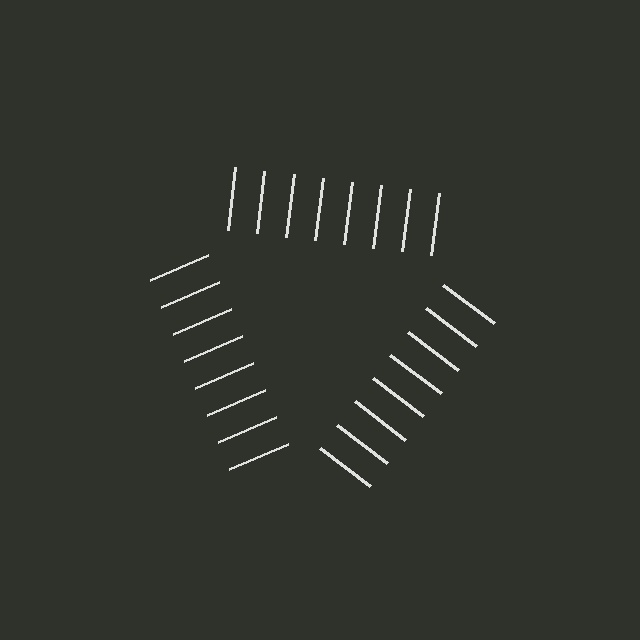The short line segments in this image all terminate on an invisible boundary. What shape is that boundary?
An illusory triangle — the line segments terminate on its edges but no continuous stroke is drawn.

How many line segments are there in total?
24 — 8 along each of the 3 edges.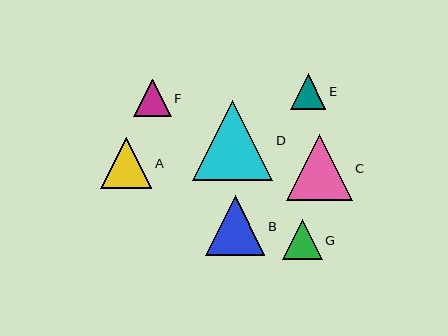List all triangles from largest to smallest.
From largest to smallest: D, C, B, A, G, F, E.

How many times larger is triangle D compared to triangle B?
Triangle D is approximately 1.4 times the size of triangle B.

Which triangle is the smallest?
Triangle E is the smallest with a size of approximately 35 pixels.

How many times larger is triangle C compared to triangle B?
Triangle C is approximately 1.1 times the size of triangle B.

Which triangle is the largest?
Triangle D is the largest with a size of approximately 80 pixels.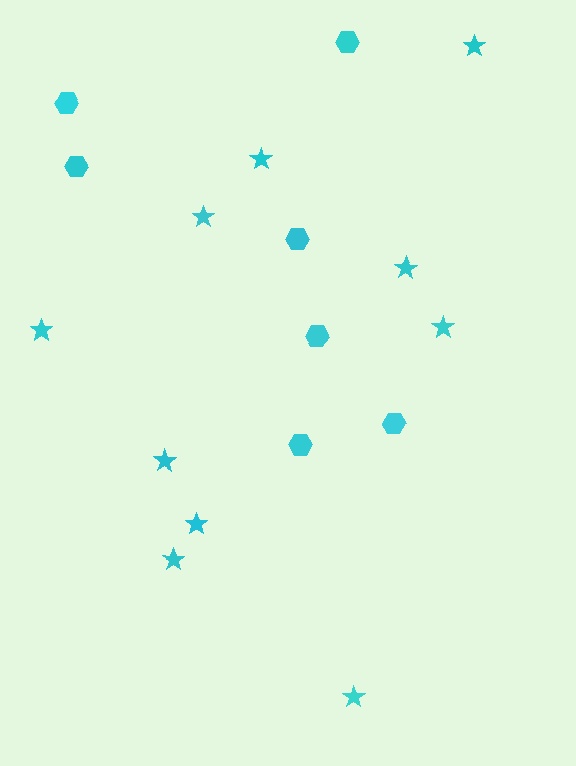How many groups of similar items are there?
There are 2 groups: one group of stars (10) and one group of hexagons (7).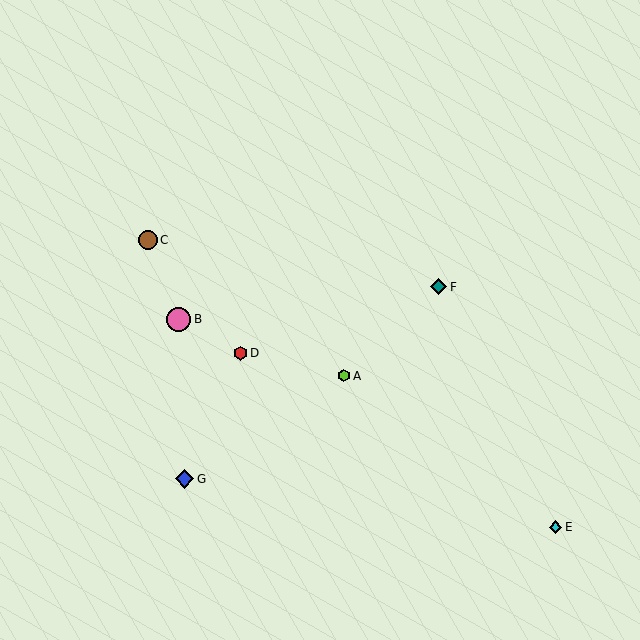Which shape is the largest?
The pink circle (labeled B) is the largest.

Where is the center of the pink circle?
The center of the pink circle is at (178, 319).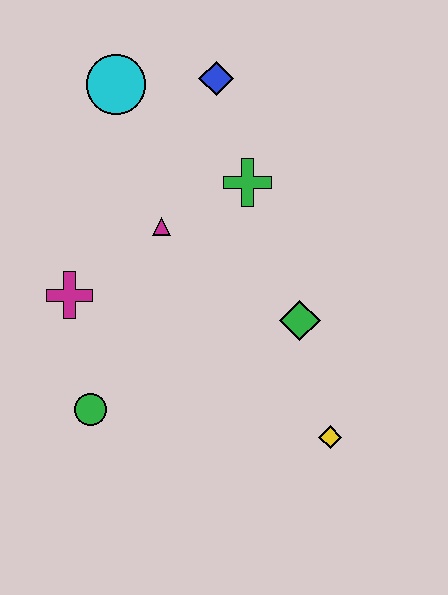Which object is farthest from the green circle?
The blue diamond is farthest from the green circle.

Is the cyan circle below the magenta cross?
No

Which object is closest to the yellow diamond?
The green diamond is closest to the yellow diamond.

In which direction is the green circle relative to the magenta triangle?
The green circle is below the magenta triangle.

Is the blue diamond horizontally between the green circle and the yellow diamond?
Yes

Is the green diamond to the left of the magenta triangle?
No